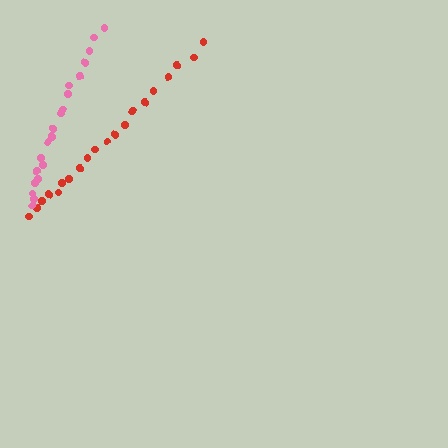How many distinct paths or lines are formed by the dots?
There are 2 distinct paths.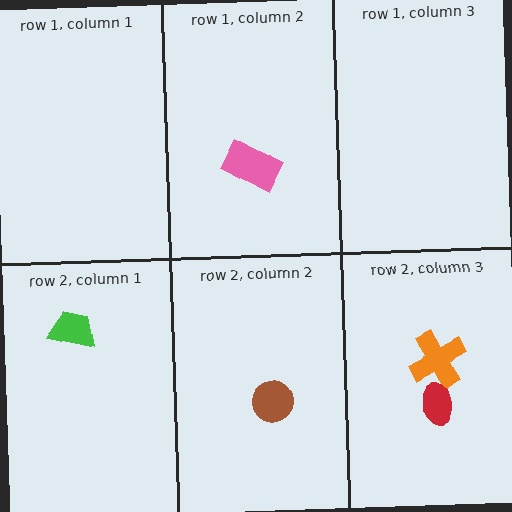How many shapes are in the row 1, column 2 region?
1.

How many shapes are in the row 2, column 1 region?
1.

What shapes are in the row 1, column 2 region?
The pink rectangle.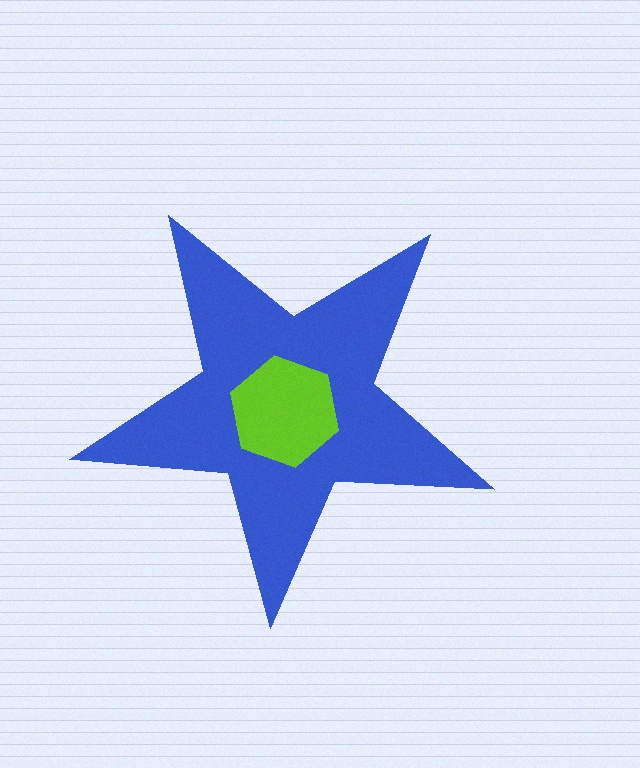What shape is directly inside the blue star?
The lime hexagon.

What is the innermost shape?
The lime hexagon.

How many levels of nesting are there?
2.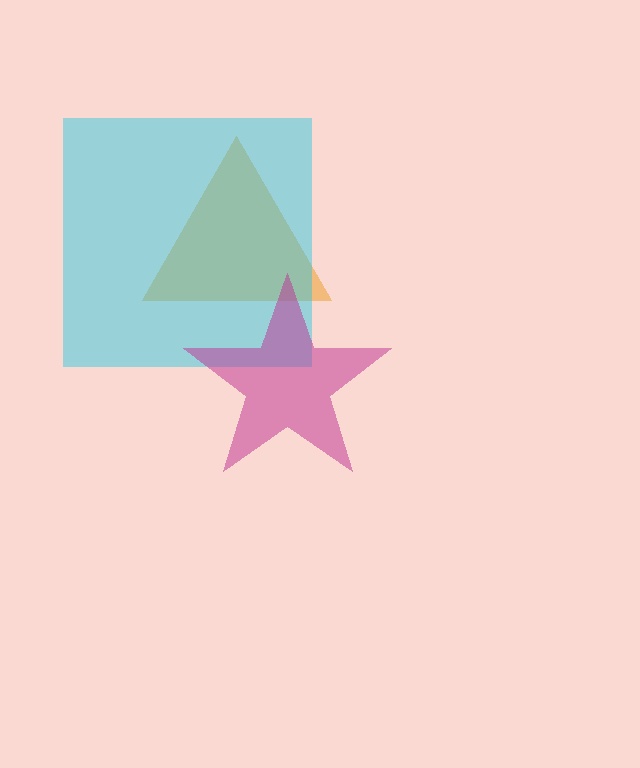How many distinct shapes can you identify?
There are 3 distinct shapes: an orange triangle, a cyan square, a magenta star.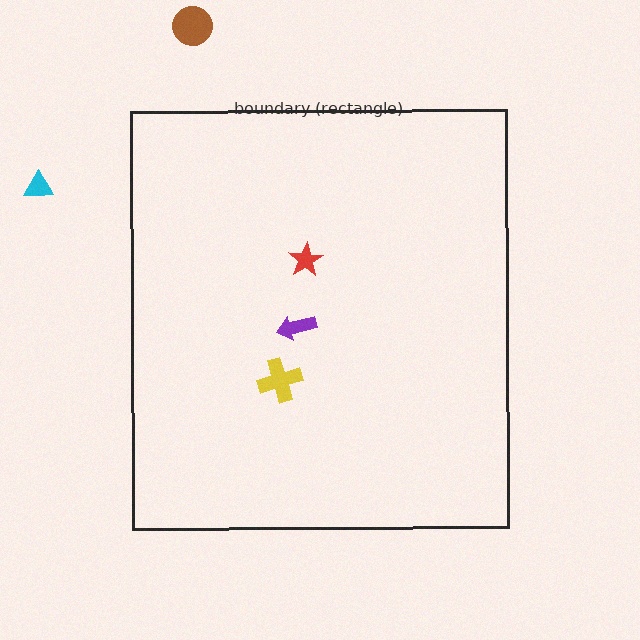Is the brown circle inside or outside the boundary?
Outside.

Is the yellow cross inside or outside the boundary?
Inside.